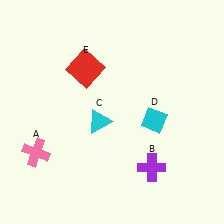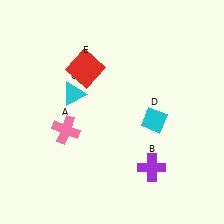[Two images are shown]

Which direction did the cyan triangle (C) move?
The cyan triangle (C) moved up.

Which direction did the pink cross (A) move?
The pink cross (A) moved right.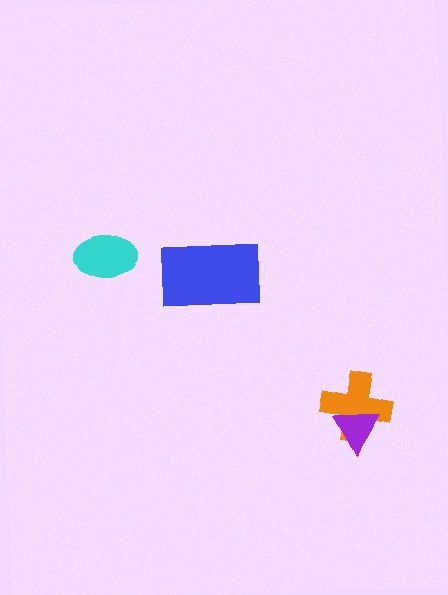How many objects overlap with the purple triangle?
1 object overlaps with the purple triangle.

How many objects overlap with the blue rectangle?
0 objects overlap with the blue rectangle.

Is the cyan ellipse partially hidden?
No, no other shape covers it.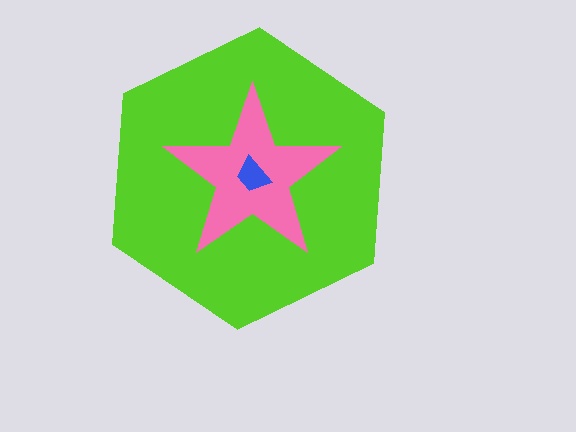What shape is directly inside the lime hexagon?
The pink star.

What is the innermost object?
The blue trapezoid.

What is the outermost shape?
The lime hexagon.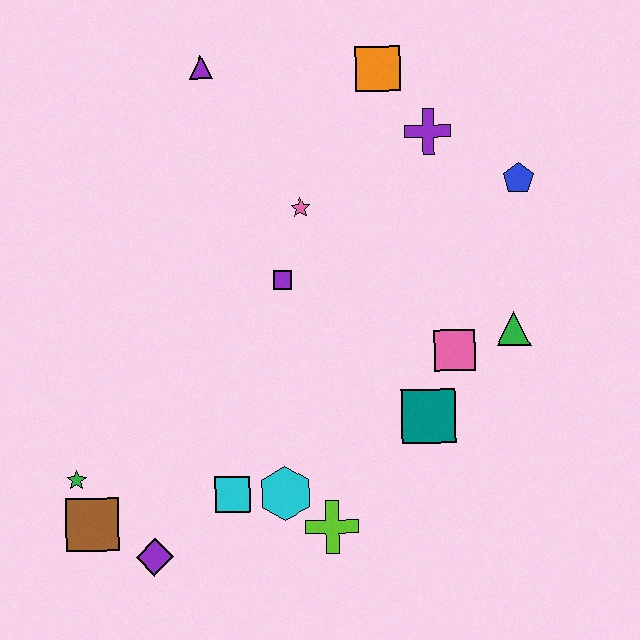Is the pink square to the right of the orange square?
Yes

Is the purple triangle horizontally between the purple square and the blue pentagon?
No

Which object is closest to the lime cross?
The cyan hexagon is closest to the lime cross.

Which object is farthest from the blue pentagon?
The brown square is farthest from the blue pentagon.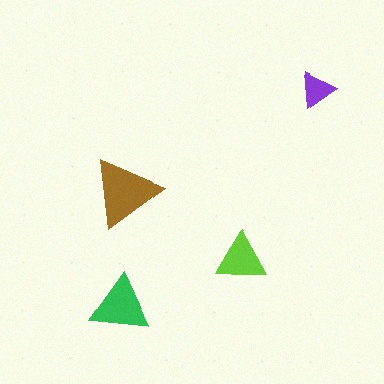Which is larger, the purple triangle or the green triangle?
The green one.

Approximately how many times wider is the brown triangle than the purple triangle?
About 2 times wider.